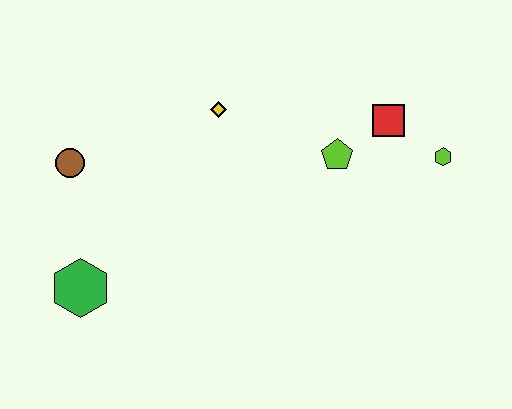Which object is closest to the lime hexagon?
The red square is closest to the lime hexagon.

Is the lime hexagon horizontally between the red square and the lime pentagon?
No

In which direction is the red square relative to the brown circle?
The red square is to the right of the brown circle.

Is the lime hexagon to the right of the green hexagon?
Yes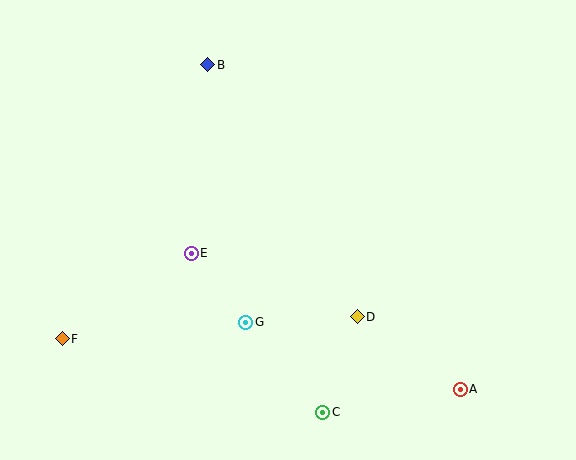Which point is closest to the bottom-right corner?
Point A is closest to the bottom-right corner.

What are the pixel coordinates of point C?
Point C is at (323, 412).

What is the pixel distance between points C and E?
The distance between C and E is 207 pixels.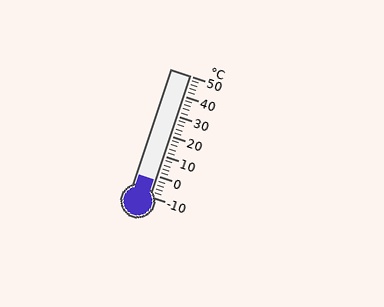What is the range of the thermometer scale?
The thermometer scale ranges from -10°C to 50°C.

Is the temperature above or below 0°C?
The temperature is below 0°C.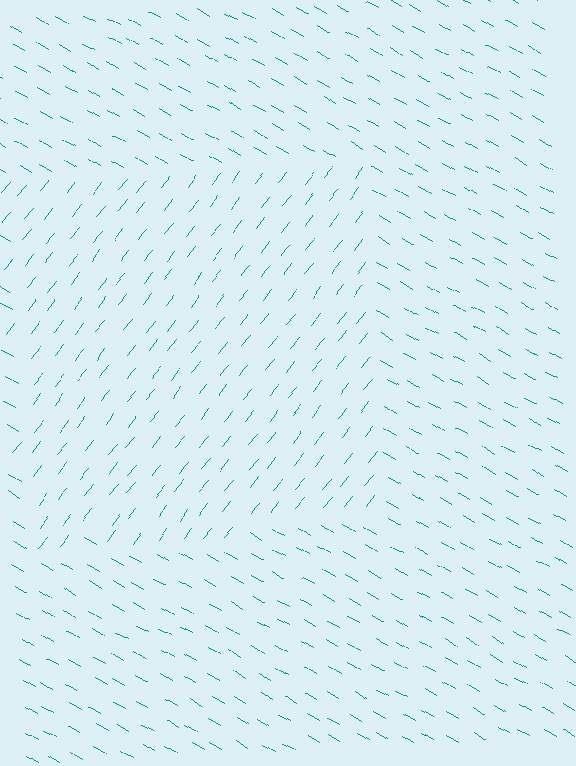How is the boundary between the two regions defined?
The boundary is defined purely by a change in line orientation (approximately 82 degrees difference). All lines are the same color and thickness.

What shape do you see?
I see a rectangle.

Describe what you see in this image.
The image is filled with small teal line segments. A rectangle region in the image has lines oriented differently from the surrounding lines, creating a visible texture boundary.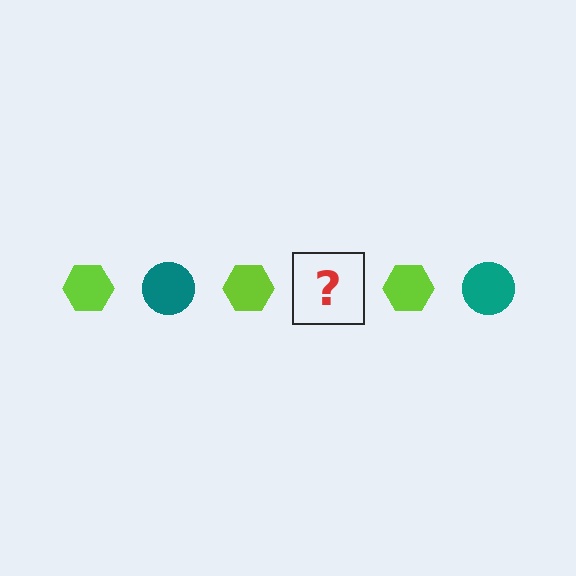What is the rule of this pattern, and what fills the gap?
The rule is that the pattern alternates between lime hexagon and teal circle. The gap should be filled with a teal circle.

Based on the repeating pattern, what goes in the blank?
The blank should be a teal circle.